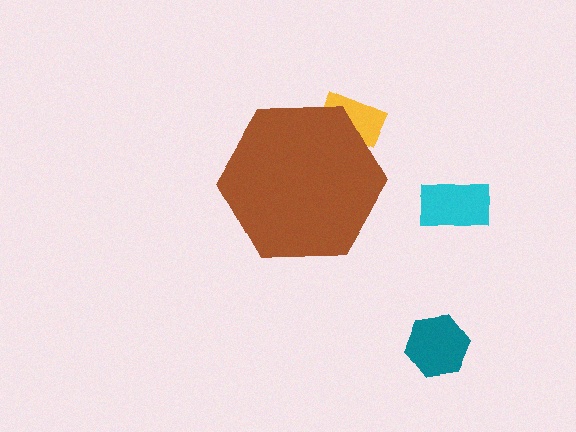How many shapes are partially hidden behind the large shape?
1 shape is partially hidden.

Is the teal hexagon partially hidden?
No, the teal hexagon is fully visible.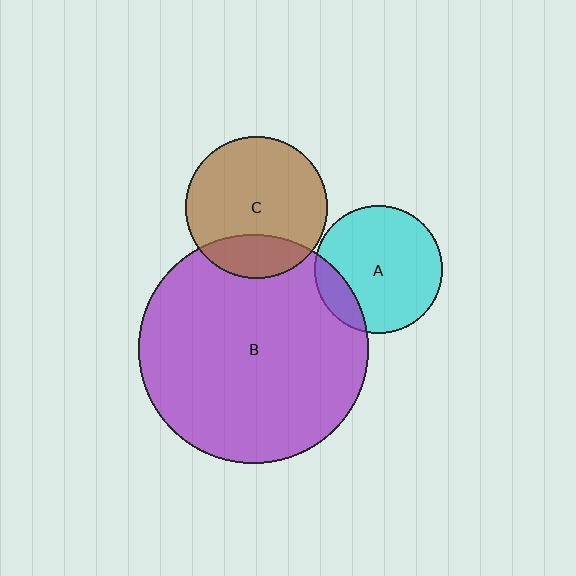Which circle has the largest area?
Circle B (purple).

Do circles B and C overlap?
Yes.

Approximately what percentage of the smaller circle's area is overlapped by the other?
Approximately 20%.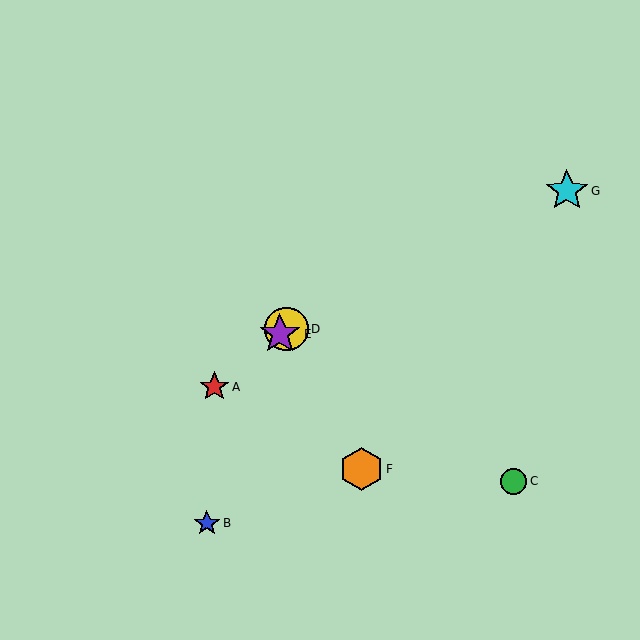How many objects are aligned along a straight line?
3 objects (A, D, E) are aligned along a straight line.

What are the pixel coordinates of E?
Object E is at (280, 334).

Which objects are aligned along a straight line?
Objects A, D, E are aligned along a straight line.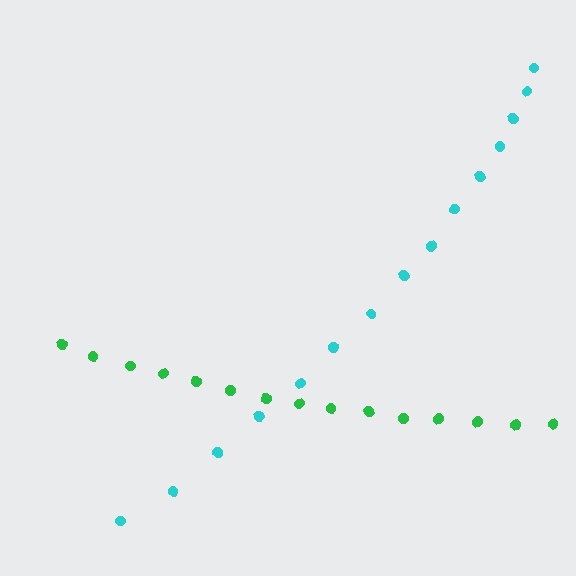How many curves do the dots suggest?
There are 2 distinct paths.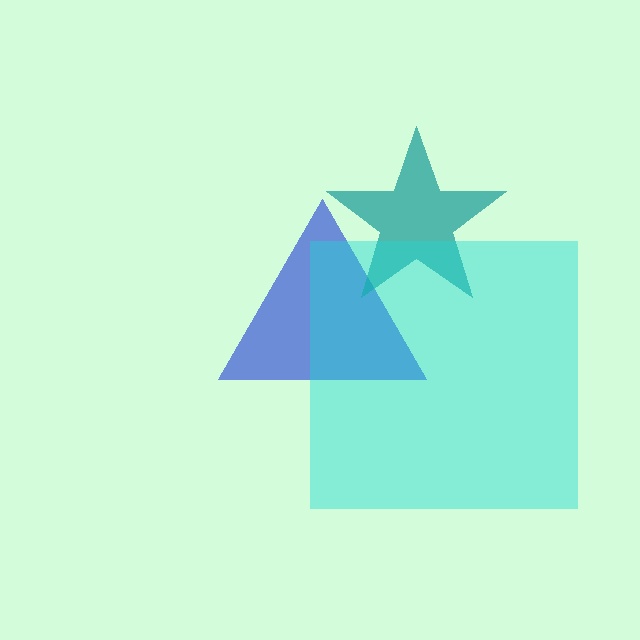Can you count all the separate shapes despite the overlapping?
Yes, there are 3 separate shapes.